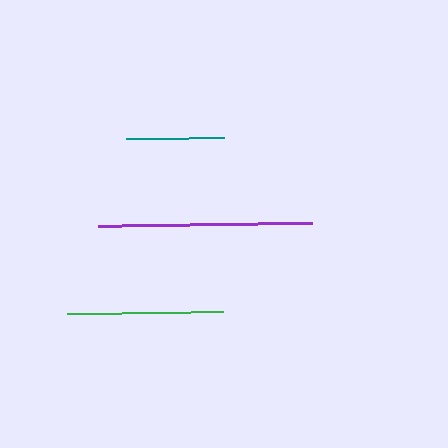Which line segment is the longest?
The purple line is the longest at approximately 215 pixels.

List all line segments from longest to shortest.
From longest to shortest: purple, green, teal.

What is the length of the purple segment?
The purple segment is approximately 215 pixels long.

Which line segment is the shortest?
The teal line is the shortest at approximately 98 pixels.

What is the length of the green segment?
The green segment is approximately 156 pixels long.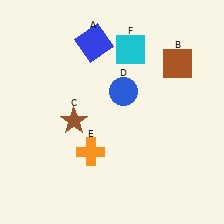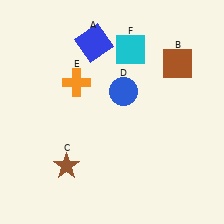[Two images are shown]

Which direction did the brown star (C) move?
The brown star (C) moved down.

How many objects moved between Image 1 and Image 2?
2 objects moved between the two images.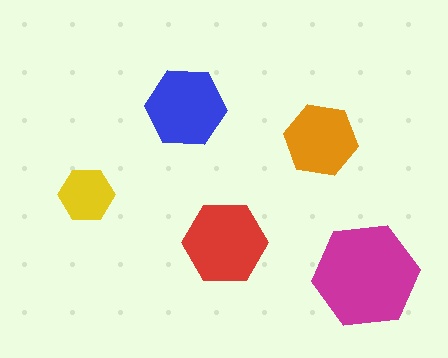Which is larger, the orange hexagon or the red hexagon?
The red one.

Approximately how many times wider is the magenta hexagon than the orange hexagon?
About 1.5 times wider.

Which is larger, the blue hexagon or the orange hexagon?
The blue one.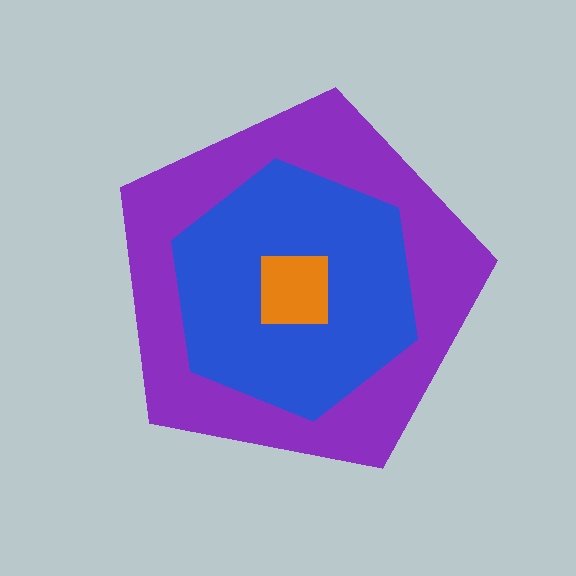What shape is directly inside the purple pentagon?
The blue hexagon.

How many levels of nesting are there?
3.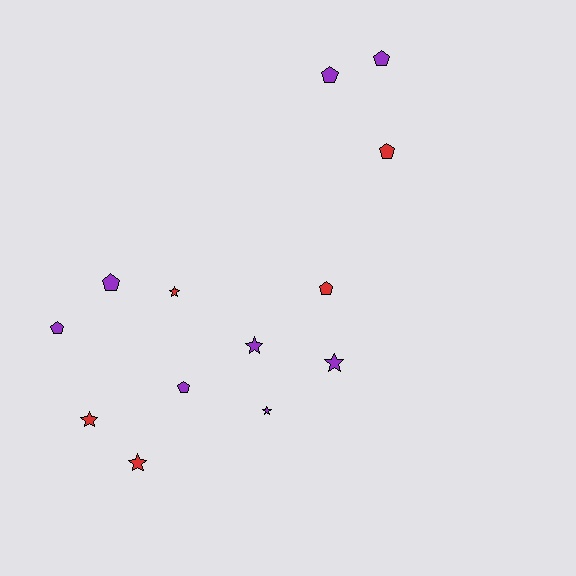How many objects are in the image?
There are 13 objects.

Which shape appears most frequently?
Pentagon, with 7 objects.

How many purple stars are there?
There are 3 purple stars.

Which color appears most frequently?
Purple, with 8 objects.